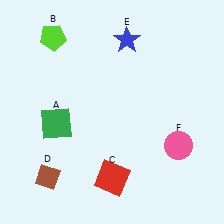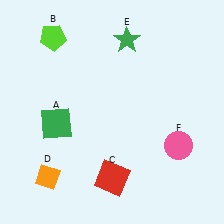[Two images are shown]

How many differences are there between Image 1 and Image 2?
There are 2 differences between the two images.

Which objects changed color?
D changed from brown to orange. E changed from blue to green.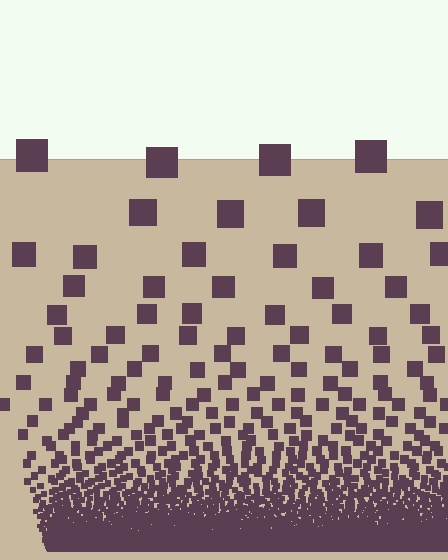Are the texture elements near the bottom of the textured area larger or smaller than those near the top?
Smaller. The gradient is inverted — elements near the bottom are smaller and denser.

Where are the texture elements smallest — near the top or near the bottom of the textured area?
Near the bottom.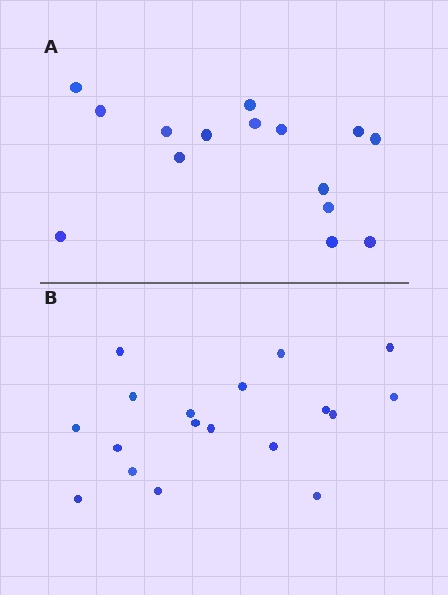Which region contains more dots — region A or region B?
Region B (the bottom region) has more dots.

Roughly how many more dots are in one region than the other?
Region B has just a few more — roughly 2 or 3 more dots than region A.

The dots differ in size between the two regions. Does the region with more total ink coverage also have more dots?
No. Region A has more total ink coverage because its dots are larger, but region B actually contains more individual dots. Total area can be misleading — the number of items is what matters here.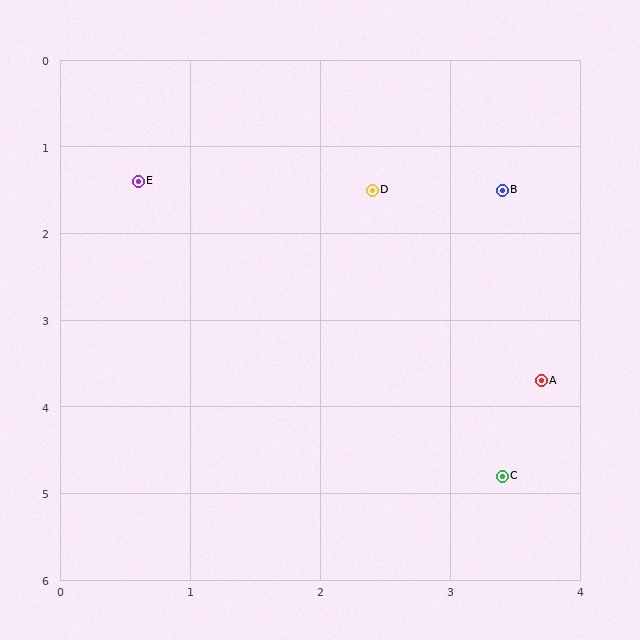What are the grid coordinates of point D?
Point D is at approximately (2.4, 1.5).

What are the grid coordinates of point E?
Point E is at approximately (0.6, 1.4).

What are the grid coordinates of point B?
Point B is at approximately (3.4, 1.5).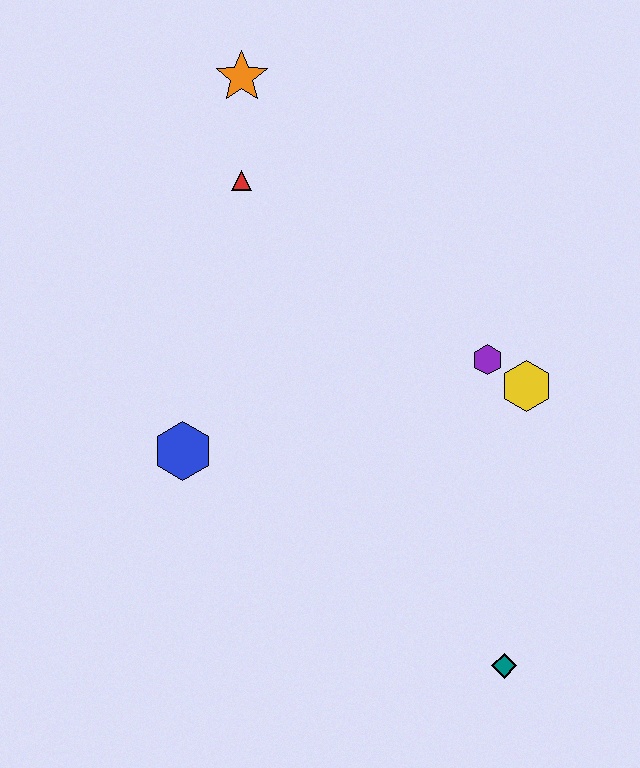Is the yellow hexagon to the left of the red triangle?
No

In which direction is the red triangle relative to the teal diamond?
The red triangle is above the teal diamond.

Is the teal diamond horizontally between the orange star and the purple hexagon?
No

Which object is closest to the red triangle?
The orange star is closest to the red triangle.